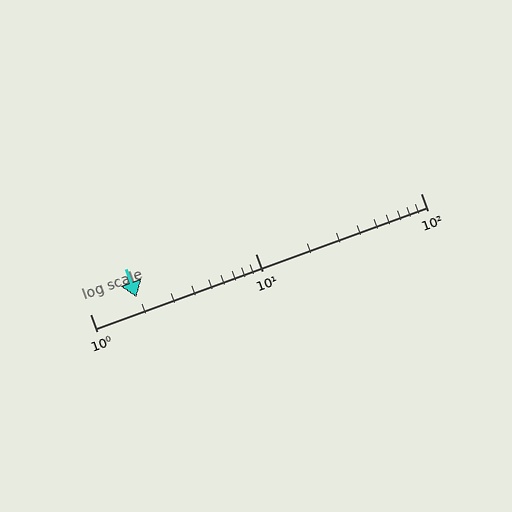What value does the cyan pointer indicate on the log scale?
The pointer indicates approximately 1.9.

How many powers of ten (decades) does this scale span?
The scale spans 2 decades, from 1 to 100.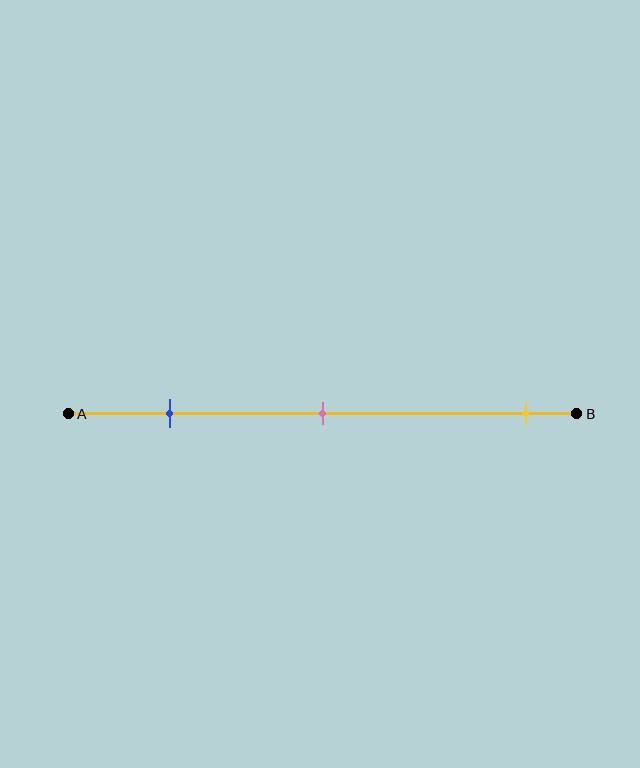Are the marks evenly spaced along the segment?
No, the marks are not evenly spaced.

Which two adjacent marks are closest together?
The blue and pink marks are the closest adjacent pair.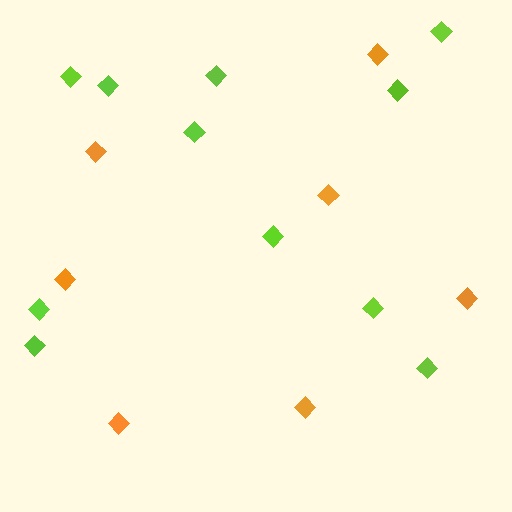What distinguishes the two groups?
There are 2 groups: one group of orange diamonds (7) and one group of lime diamonds (11).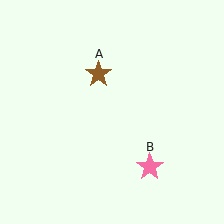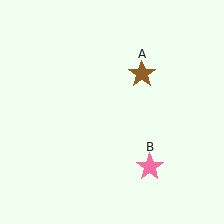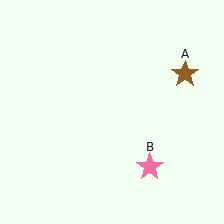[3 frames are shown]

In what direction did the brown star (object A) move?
The brown star (object A) moved right.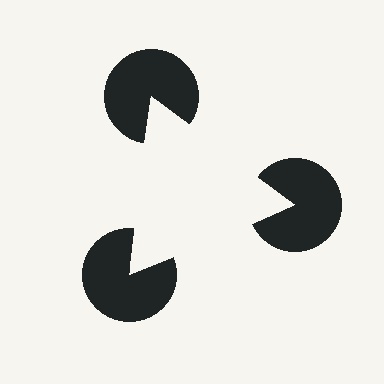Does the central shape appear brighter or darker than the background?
It typically appears slightly brighter than the background, even though no actual brightness change is drawn.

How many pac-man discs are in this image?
There are 3 — one at each vertex of the illusory triangle.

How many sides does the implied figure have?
3 sides.